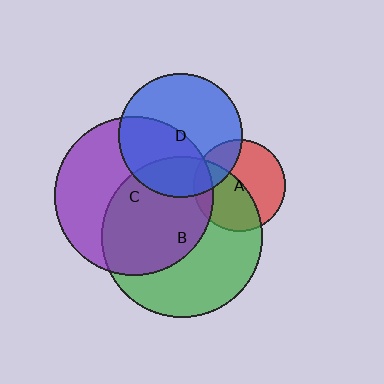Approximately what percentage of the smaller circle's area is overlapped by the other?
Approximately 50%.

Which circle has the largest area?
Circle B (green).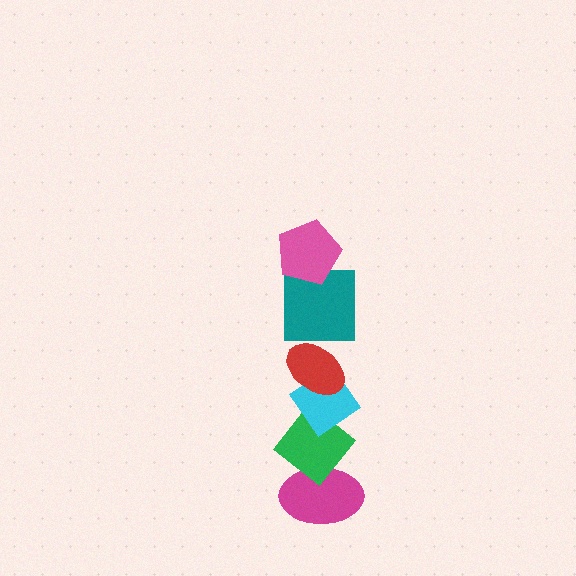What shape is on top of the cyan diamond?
The red ellipse is on top of the cyan diamond.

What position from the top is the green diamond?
The green diamond is 5th from the top.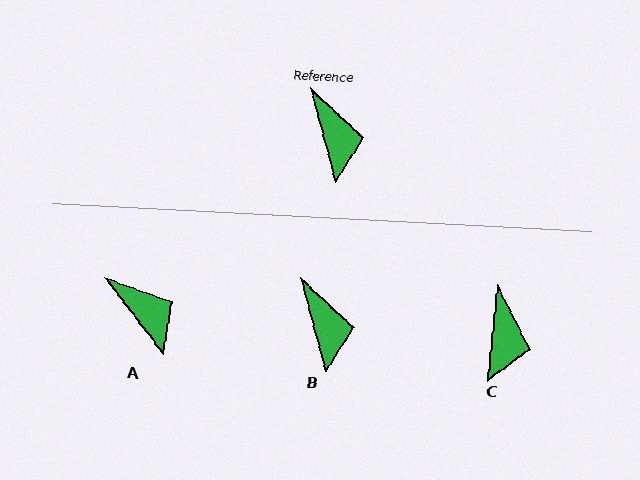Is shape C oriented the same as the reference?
No, it is off by about 20 degrees.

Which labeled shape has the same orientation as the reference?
B.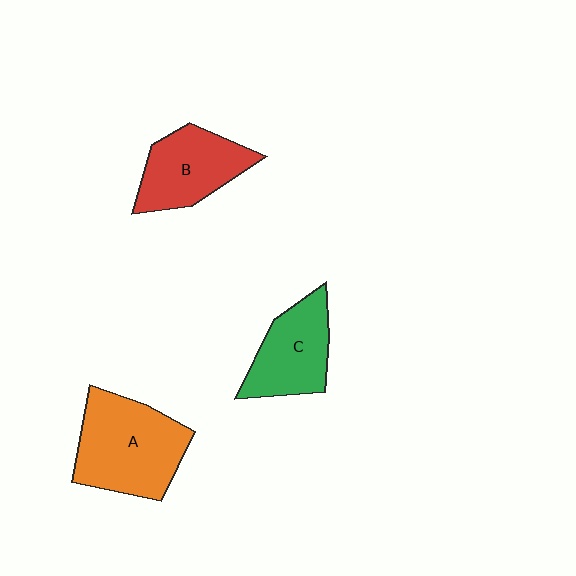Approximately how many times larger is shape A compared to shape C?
Approximately 1.4 times.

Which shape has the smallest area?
Shape C (green).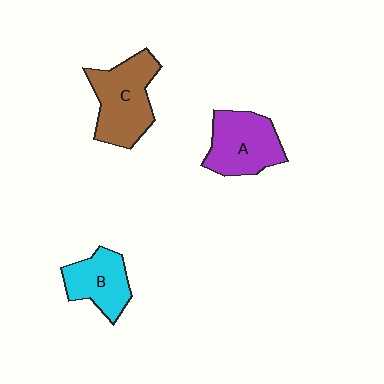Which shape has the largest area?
Shape C (brown).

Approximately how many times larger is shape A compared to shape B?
Approximately 1.3 times.